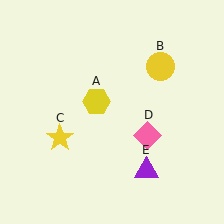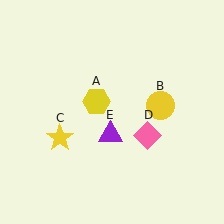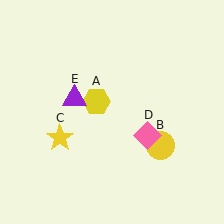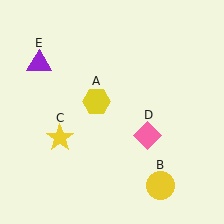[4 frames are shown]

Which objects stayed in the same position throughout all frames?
Yellow hexagon (object A) and yellow star (object C) and pink diamond (object D) remained stationary.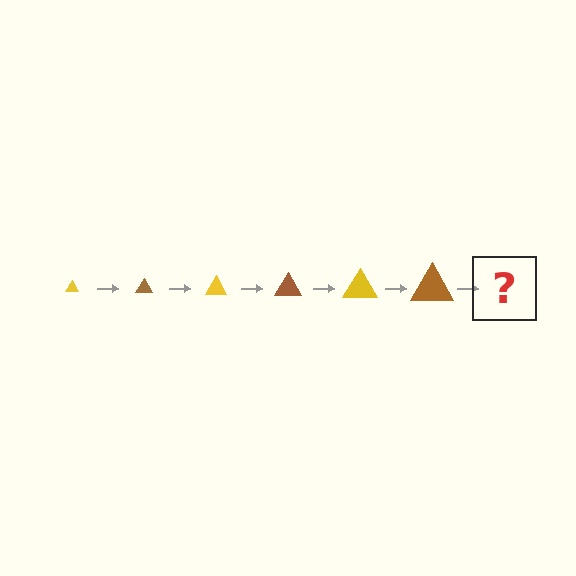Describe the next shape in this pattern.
It should be a yellow triangle, larger than the previous one.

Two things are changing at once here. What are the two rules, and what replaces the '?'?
The two rules are that the triangle grows larger each step and the color cycles through yellow and brown. The '?' should be a yellow triangle, larger than the previous one.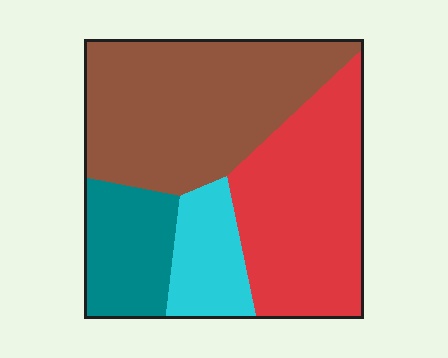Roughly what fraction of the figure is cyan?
Cyan covers roughly 10% of the figure.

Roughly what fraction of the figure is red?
Red takes up about one third (1/3) of the figure.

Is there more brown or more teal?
Brown.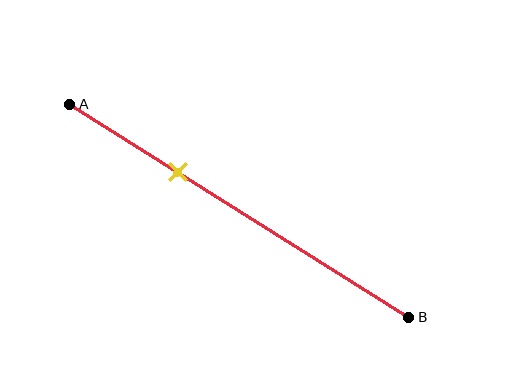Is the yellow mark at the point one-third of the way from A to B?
Yes, the mark is approximately at the one-third point.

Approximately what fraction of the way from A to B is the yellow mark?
The yellow mark is approximately 30% of the way from A to B.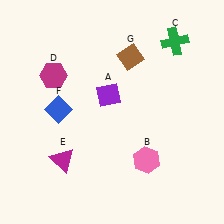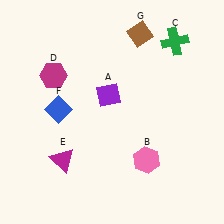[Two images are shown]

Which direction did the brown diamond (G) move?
The brown diamond (G) moved up.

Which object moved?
The brown diamond (G) moved up.